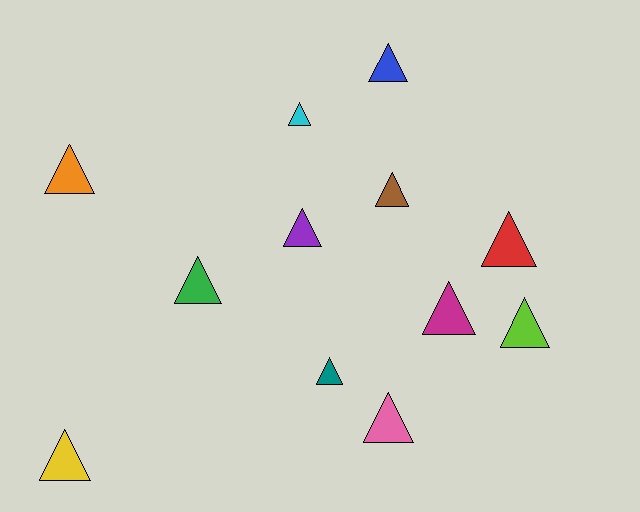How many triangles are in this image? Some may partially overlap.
There are 12 triangles.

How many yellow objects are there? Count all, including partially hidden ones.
There is 1 yellow object.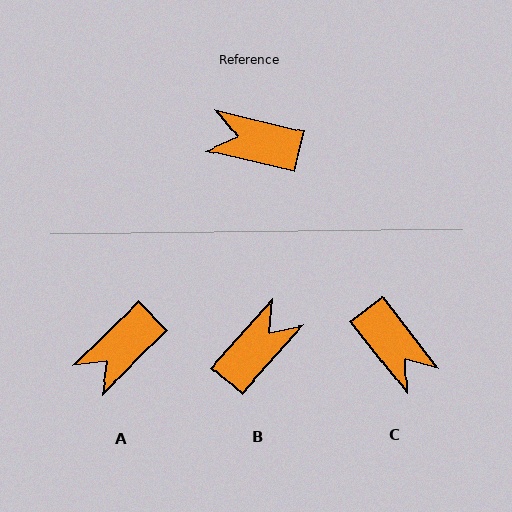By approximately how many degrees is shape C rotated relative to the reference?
Approximately 141 degrees counter-clockwise.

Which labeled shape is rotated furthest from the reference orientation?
C, about 141 degrees away.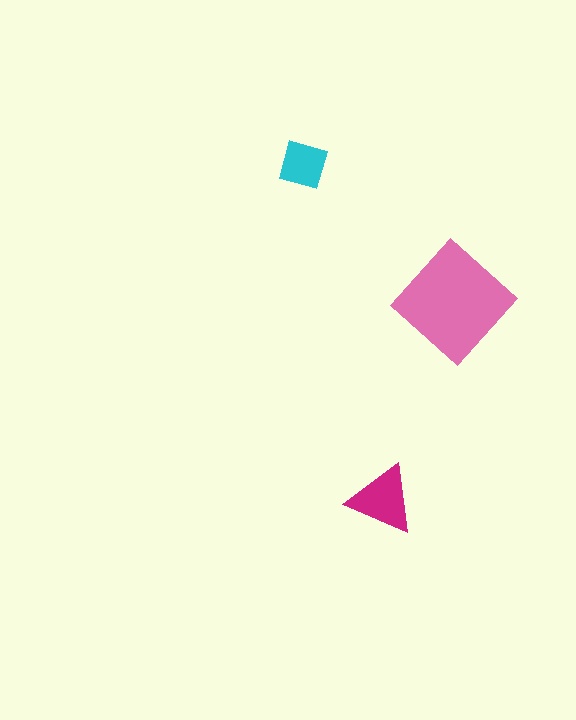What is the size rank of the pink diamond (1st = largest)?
1st.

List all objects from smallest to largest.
The cyan square, the magenta triangle, the pink diamond.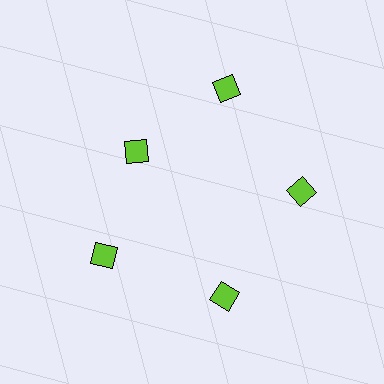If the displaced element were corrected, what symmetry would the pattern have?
It would have 5-fold rotational symmetry — the pattern would map onto itself every 72 degrees.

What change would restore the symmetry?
The symmetry would be restored by moving it outward, back onto the ring so that all 5 diamonds sit at equal angles and equal distance from the center.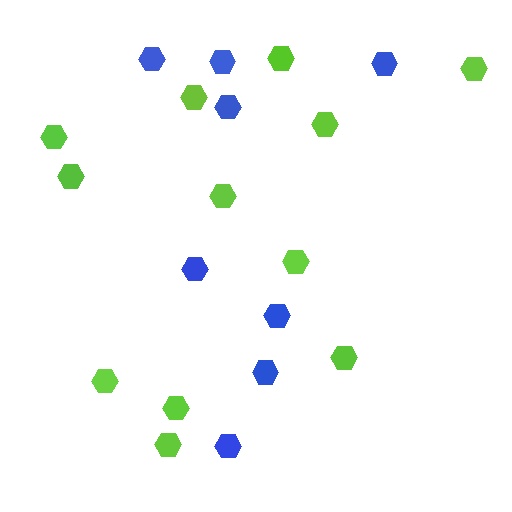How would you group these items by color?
There are 2 groups: one group of blue hexagons (8) and one group of lime hexagons (12).